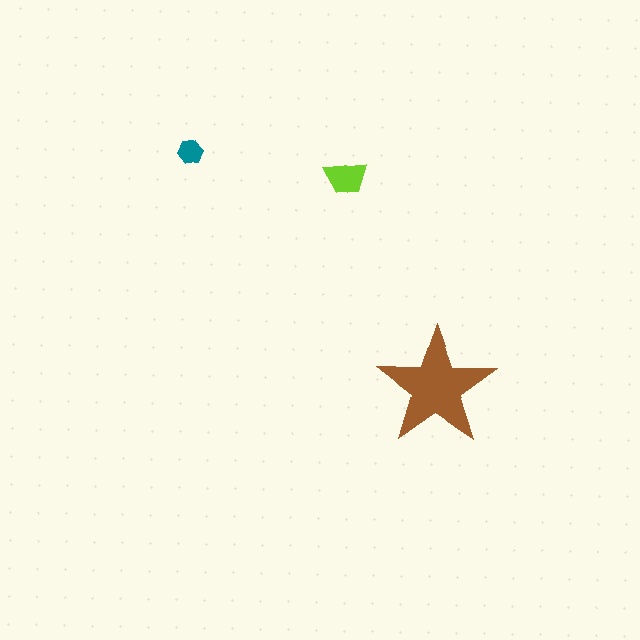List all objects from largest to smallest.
The brown star, the lime trapezoid, the teal hexagon.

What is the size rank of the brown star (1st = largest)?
1st.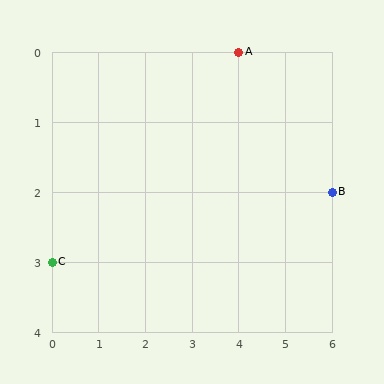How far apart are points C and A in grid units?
Points C and A are 4 columns and 3 rows apart (about 5.0 grid units diagonally).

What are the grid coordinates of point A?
Point A is at grid coordinates (4, 0).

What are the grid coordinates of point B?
Point B is at grid coordinates (6, 2).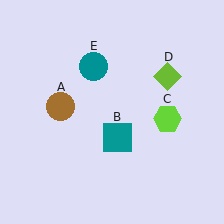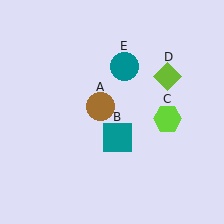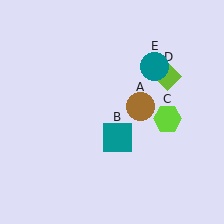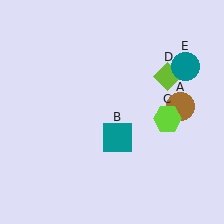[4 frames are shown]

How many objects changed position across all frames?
2 objects changed position: brown circle (object A), teal circle (object E).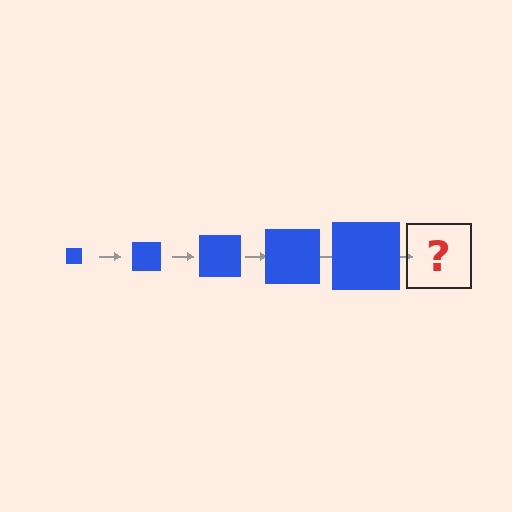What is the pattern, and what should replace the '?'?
The pattern is that the square gets progressively larger each step. The '?' should be a blue square, larger than the previous one.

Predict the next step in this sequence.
The next step is a blue square, larger than the previous one.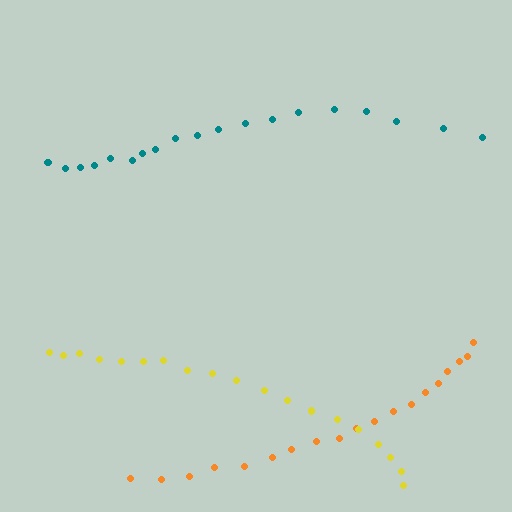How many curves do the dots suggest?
There are 3 distinct paths.